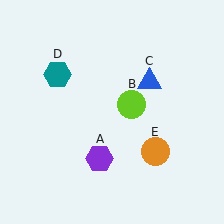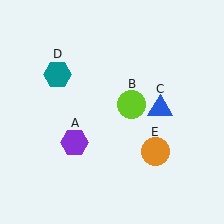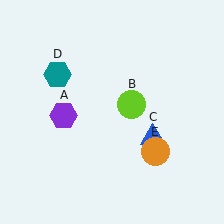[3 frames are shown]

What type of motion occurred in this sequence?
The purple hexagon (object A), blue triangle (object C) rotated clockwise around the center of the scene.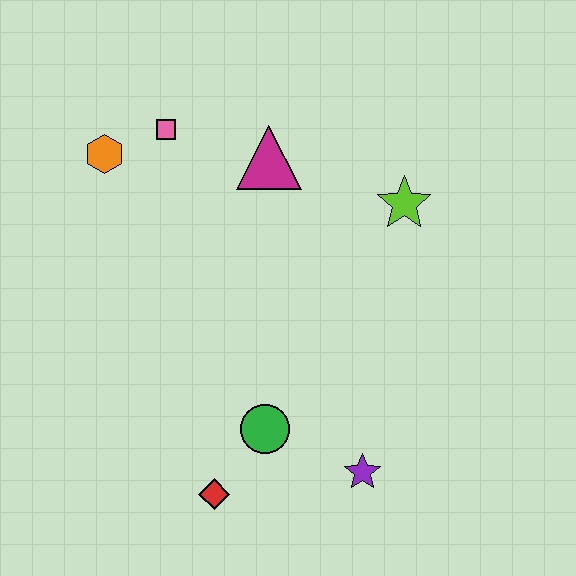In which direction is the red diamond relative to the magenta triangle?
The red diamond is below the magenta triangle.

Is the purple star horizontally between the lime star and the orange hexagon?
Yes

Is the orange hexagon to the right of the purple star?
No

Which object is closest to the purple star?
The green circle is closest to the purple star.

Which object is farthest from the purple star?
The orange hexagon is farthest from the purple star.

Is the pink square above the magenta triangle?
Yes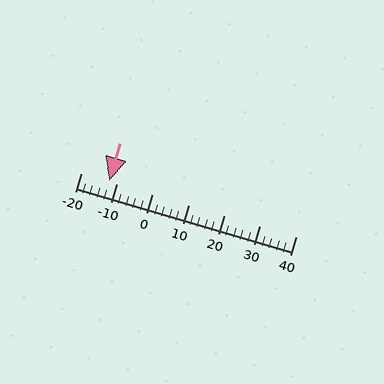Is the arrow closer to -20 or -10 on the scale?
The arrow is closer to -10.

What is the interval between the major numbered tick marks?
The major tick marks are spaced 10 units apart.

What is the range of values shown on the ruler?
The ruler shows values from -20 to 40.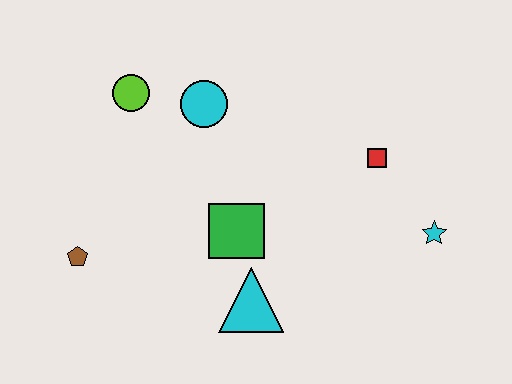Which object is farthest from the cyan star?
The brown pentagon is farthest from the cyan star.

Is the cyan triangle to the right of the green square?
Yes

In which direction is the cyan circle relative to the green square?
The cyan circle is above the green square.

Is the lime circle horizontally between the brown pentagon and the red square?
Yes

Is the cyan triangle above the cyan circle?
No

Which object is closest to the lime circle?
The cyan circle is closest to the lime circle.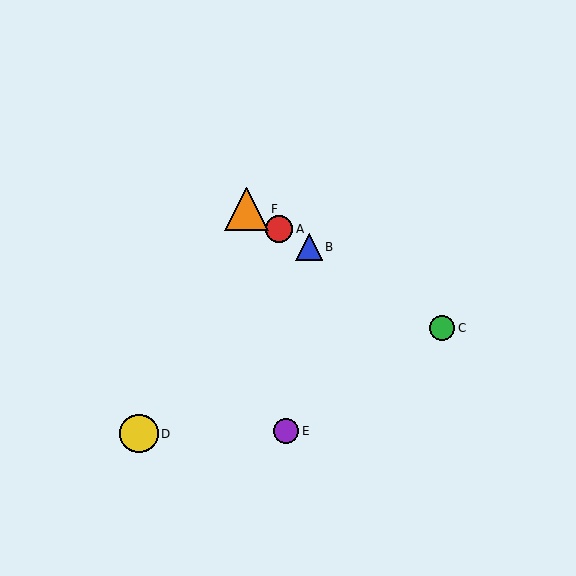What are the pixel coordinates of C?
Object C is at (442, 328).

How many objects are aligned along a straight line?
4 objects (A, B, C, F) are aligned along a straight line.